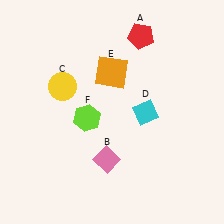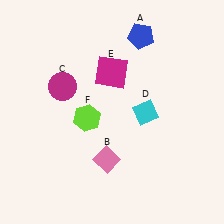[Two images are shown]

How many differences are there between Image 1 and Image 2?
There are 3 differences between the two images.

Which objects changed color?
A changed from red to blue. C changed from yellow to magenta. E changed from orange to magenta.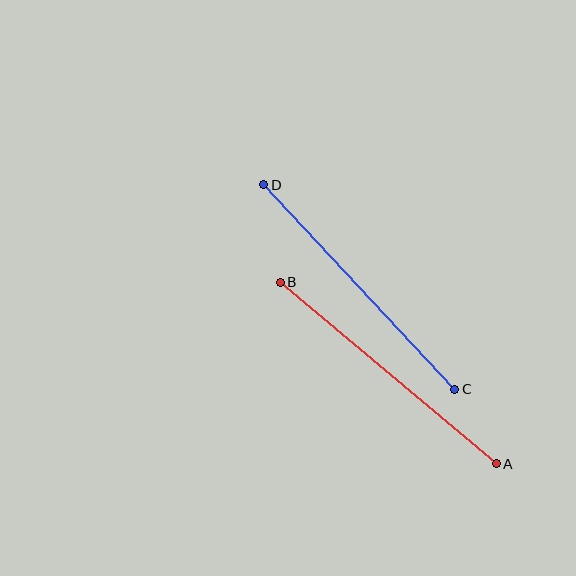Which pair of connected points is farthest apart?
Points A and B are farthest apart.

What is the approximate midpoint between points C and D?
The midpoint is at approximately (359, 287) pixels.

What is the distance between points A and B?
The distance is approximately 282 pixels.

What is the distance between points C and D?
The distance is approximately 280 pixels.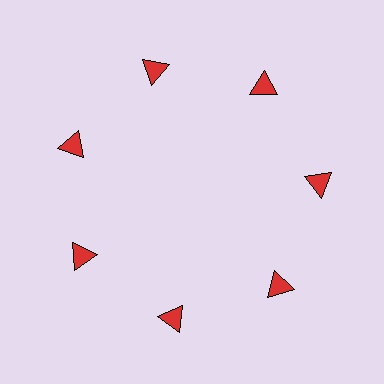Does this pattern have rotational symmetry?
Yes, this pattern has 7-fold rotational symmetry. It looks the same after rotating 51 degrees around the center.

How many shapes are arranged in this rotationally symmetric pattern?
There are 7 shapes, arranged in 7 groups of 1.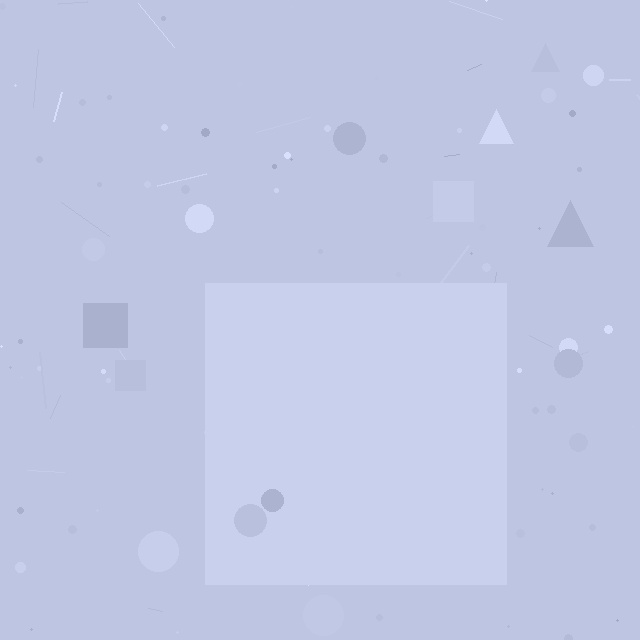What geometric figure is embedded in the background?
A square is embedded in the background.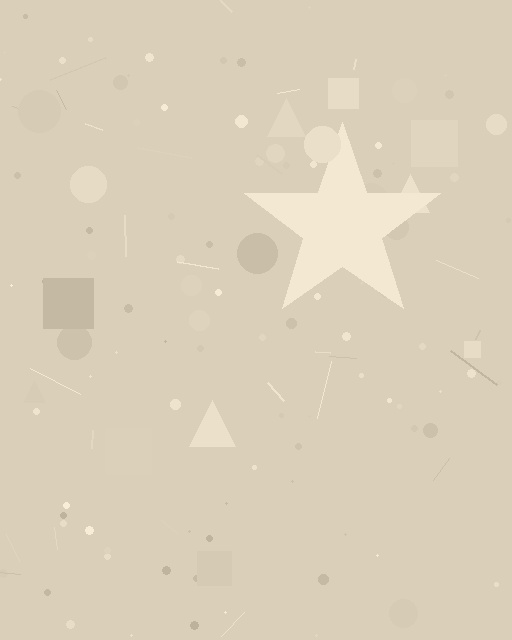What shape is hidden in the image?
A star is hidden in the image.